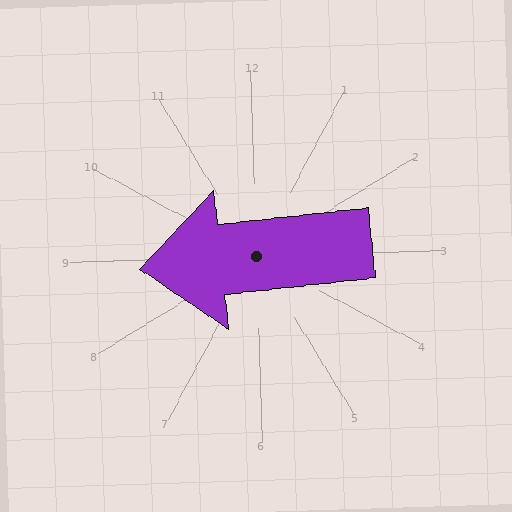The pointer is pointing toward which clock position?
Roughly 9 o'clock.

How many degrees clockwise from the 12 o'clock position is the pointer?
Approximately 265 degrees.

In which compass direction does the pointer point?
West.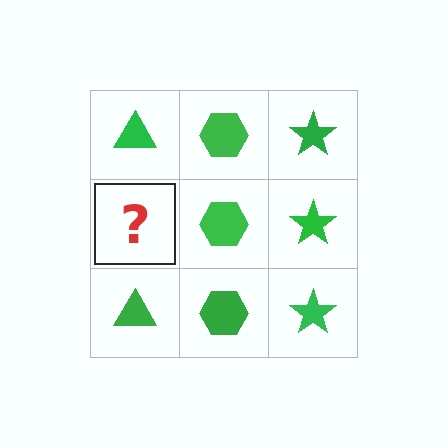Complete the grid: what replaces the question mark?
The question mark should be replaced with a green triangle.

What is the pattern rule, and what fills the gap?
The rule is that each column has a consistent shape. The gap should be filled with a green triangle.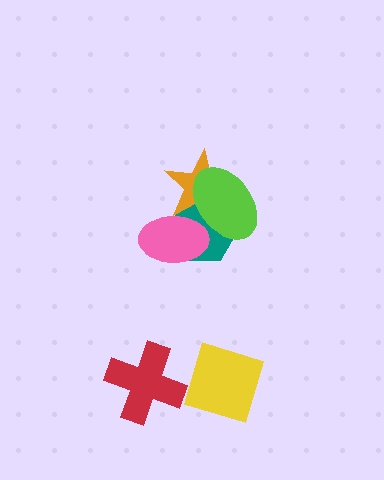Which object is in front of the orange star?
The lime ellipse is in front of the orange star.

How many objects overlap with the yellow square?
0 objects overlap with the yellow square.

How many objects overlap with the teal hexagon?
3 objects overlap with the teal hexagon.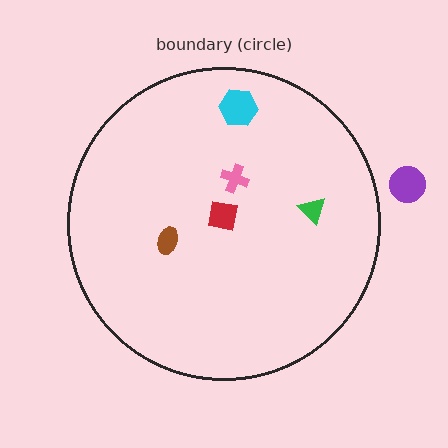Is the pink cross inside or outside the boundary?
Inside.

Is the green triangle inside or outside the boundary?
Inside.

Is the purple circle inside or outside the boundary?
Outside.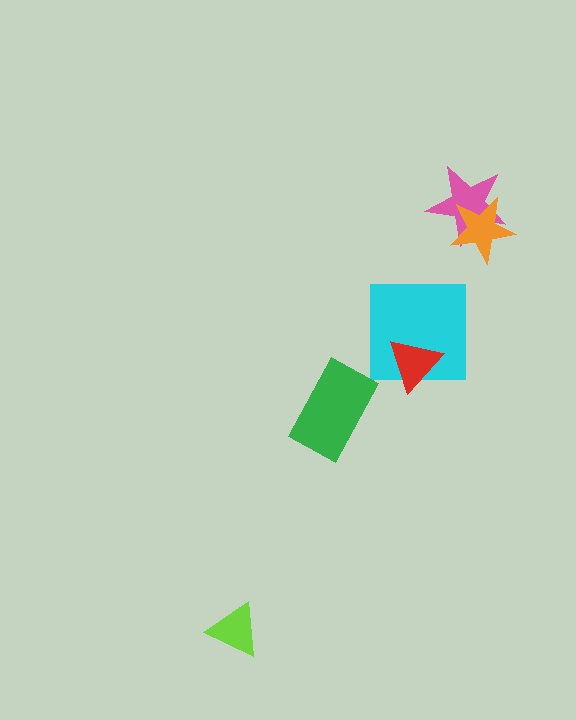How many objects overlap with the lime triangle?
0 objects overlap with the lime triangle.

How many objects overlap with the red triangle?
1 object overlaps with the red triangle.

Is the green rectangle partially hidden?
No, no other shape covers it.